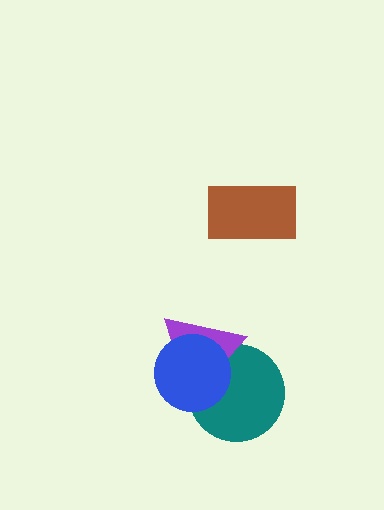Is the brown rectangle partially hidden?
No, no other shape covers it.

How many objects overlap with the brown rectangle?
0 objects overlap with the brown rectangle.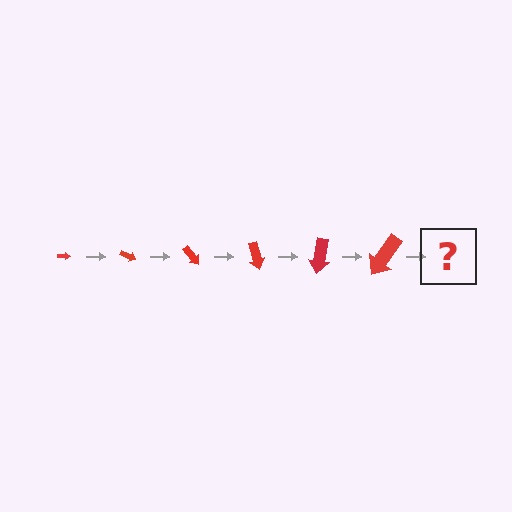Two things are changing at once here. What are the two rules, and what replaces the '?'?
The two rules are that the arrow grows larger each step and it rotates 25 degrees each step. The '?' should be an arrow, larger than the previous one and rotated 150 degrees from the start.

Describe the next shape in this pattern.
It should be an arrow, larger than the previous one and rotated 150 degrees from the start.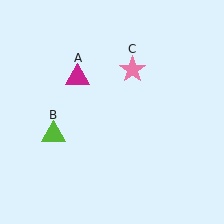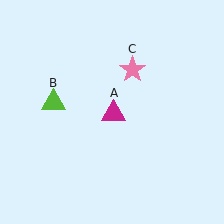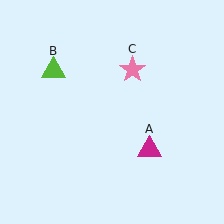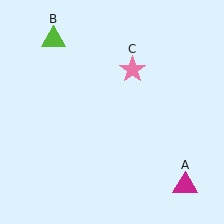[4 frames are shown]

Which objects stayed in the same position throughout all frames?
Pink star (object C) remained stationary.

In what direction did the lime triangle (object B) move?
The lime triangle (object B) moved up.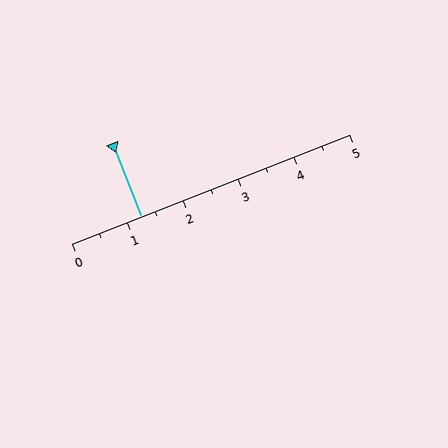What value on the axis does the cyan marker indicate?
The marker indicates approximately 1.2.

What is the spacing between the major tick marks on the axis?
The major ticks are spaced 1 apart.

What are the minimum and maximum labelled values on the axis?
The axis runs from 0 to 5.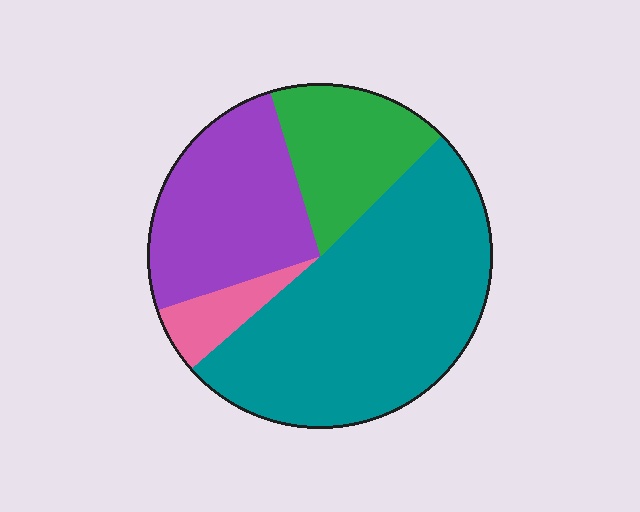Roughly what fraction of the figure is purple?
Purple covers roughly 25% of the figure.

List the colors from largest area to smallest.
From largest to smallest: teal, purple, green, pink.